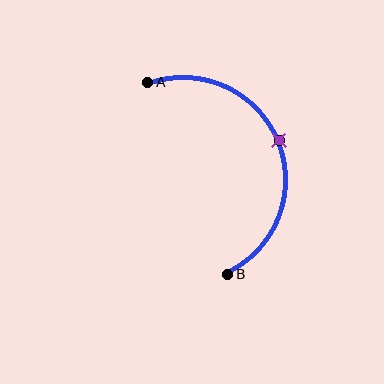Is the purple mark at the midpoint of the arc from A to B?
Yes. The purple mark lies on the arc at equal arc-length from both A and B — it is the arc midpoint.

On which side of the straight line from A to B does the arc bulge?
The arc bulges to the right of the straight line connecting A and B.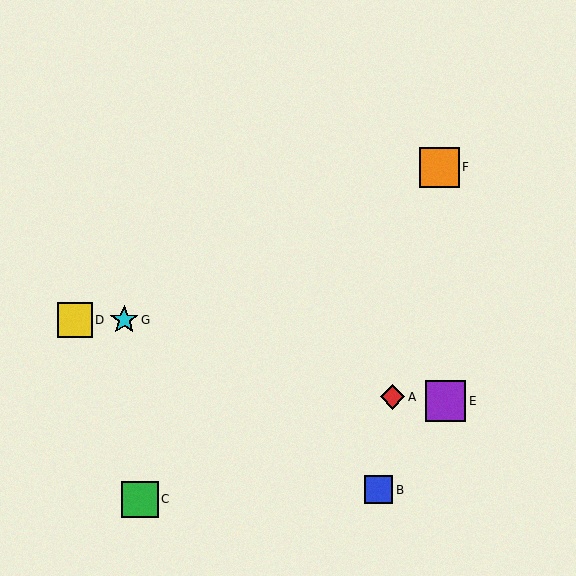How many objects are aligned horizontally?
2 objects (D, G) are aligned horizontally.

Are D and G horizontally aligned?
Yes, both are at y≈320.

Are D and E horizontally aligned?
No, D is at y≈320 and E is at y≈401.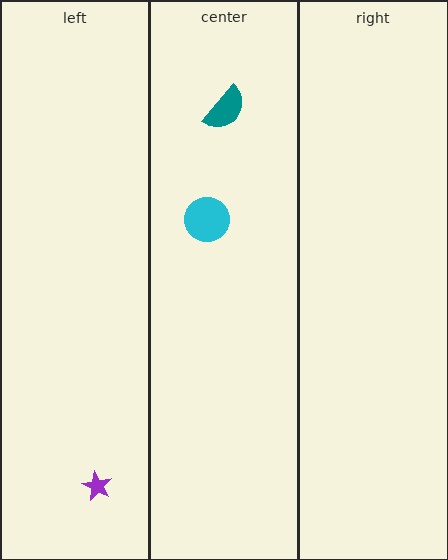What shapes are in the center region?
The cyan circle, the teal semicircle.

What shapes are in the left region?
The purple star.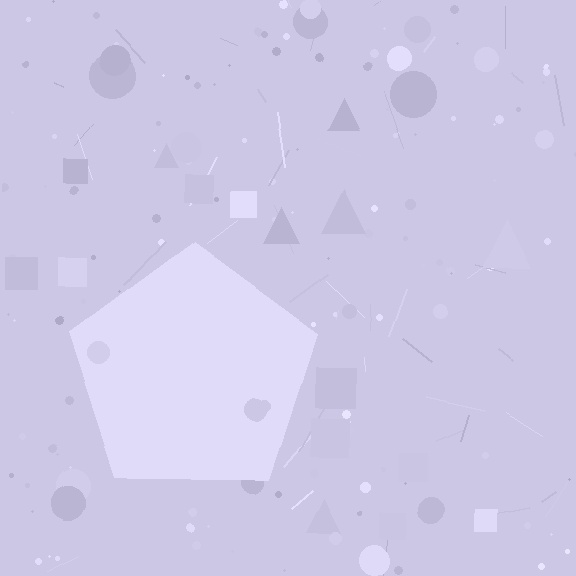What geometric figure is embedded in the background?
A pentagon is embedded in the background.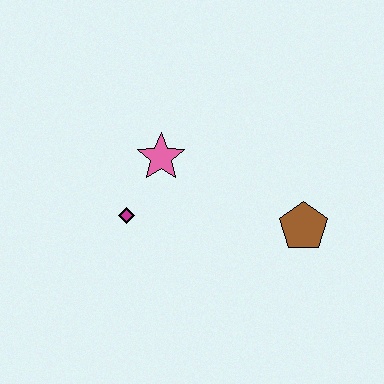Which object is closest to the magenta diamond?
The pink star is closest to the magenta diamond.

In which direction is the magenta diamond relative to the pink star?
The magenta diamond is below the pink star.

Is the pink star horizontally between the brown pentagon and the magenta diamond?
Yes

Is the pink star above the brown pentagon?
Yes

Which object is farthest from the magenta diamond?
The brown pentagon is farthest from the magenta diamond.